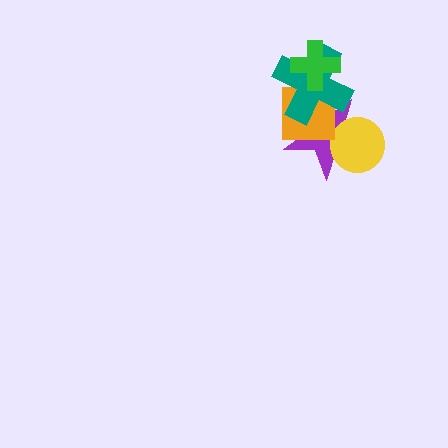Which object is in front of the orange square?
The teal cross is in front of the orange square.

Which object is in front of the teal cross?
The green cross is in front of the teal cross.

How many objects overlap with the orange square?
2 objects overlap with the orange square.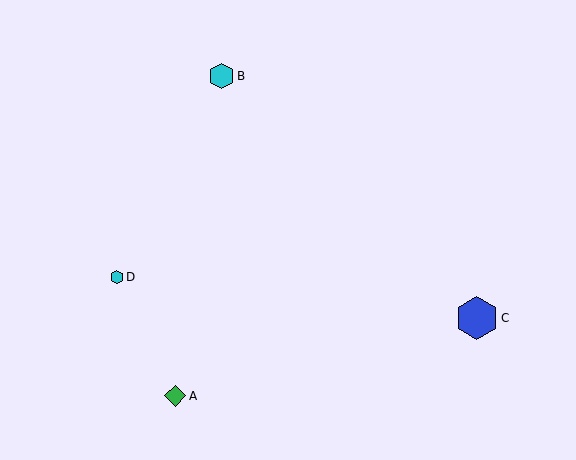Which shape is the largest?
The blue hexagon (labeled C) is the largest.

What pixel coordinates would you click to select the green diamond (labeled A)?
Click at (175, 396) to select the green diamond A.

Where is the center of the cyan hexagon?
The center of the cyan hexagon is at (222, 76).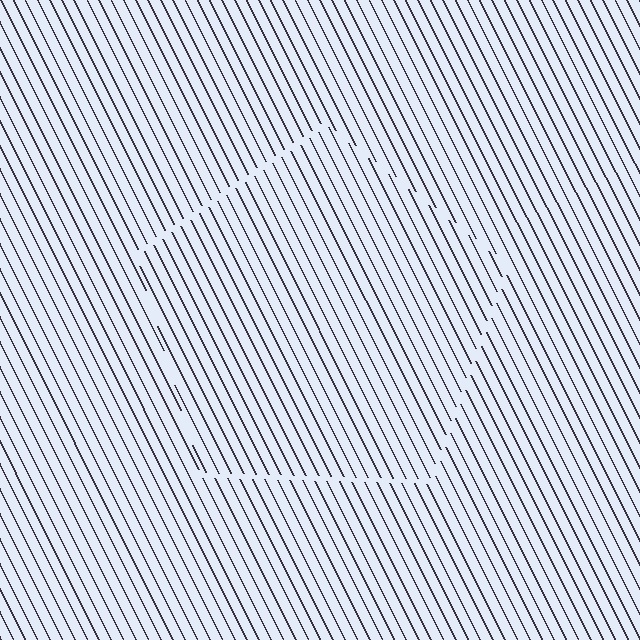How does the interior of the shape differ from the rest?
The interior of the shape contains the same grating, shifted by half a period — the contour is defined by the phase discontinuity where line-ends from the inner and outer gratings abut.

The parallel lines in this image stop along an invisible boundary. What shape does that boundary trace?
An illusory pentagon. The interior of the shape contains the same grating, shifted by half a period — the contour is defined by the phase discontinuity where line-ends from the inner and outer gratings abut.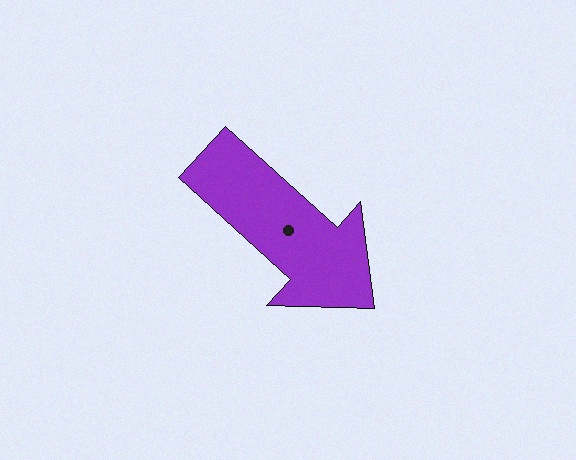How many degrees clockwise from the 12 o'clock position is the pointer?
Approximately 132 degrees.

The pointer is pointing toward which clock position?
Roughly 4 o'clock.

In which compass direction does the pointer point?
Southeast.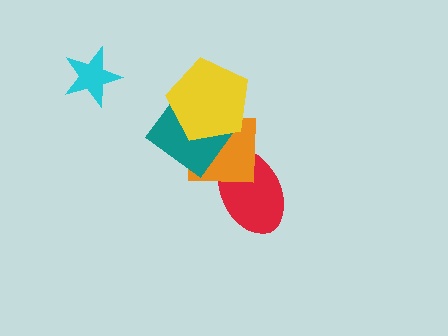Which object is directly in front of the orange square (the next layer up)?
The teal diamond is directly in front of the orange square.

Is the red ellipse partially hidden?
Yes, it is partially covered by another shape.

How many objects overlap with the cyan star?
0 objects overlap with the cyan star.